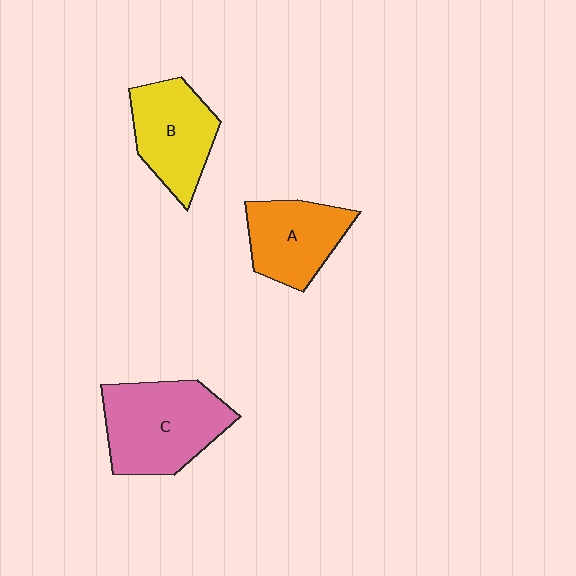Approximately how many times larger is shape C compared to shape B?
Approximately 1.3 times.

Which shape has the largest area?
Shape C (pink).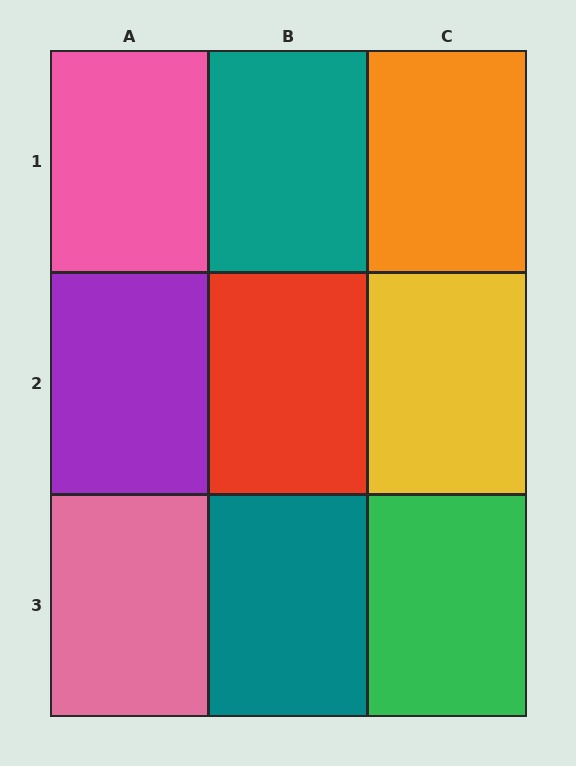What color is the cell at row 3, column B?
Teal.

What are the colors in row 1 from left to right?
Pink, teal, orange.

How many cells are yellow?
1 cell is yellow.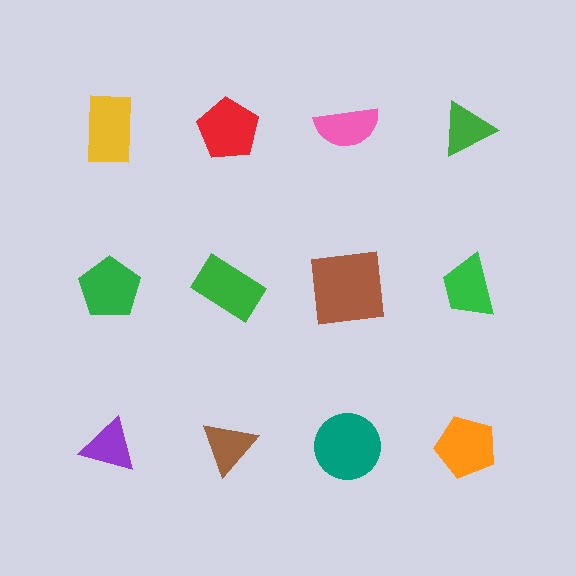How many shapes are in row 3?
4 shapes.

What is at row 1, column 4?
A green triangle.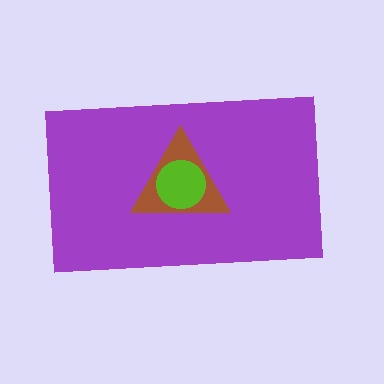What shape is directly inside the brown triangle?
The lime circle.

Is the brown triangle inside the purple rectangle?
Yes.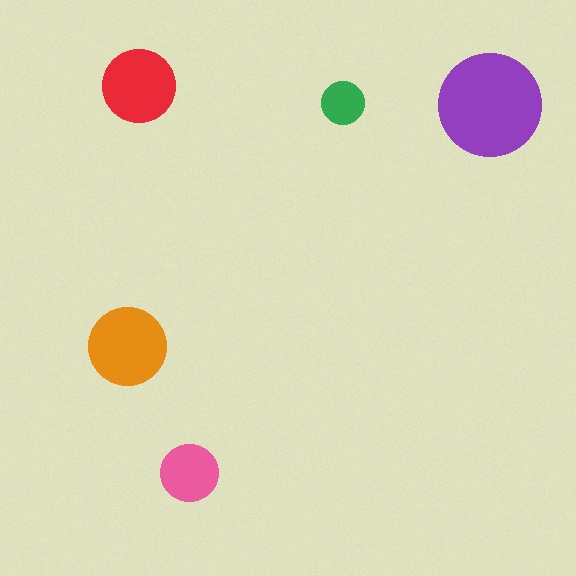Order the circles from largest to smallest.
the purple one, the orange one, the red one, the pink one, the green one.